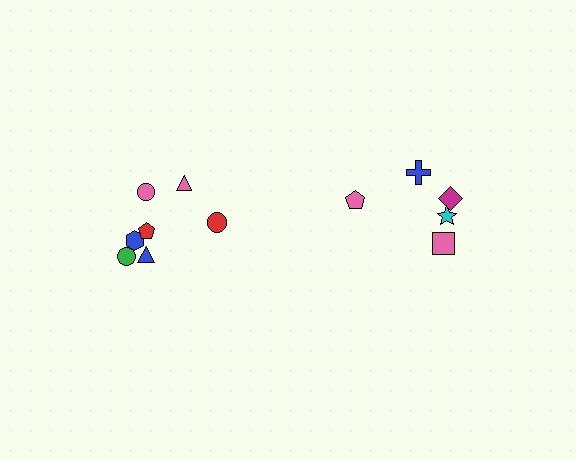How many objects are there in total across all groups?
There are 12 objects.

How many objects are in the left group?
There are 7 objects.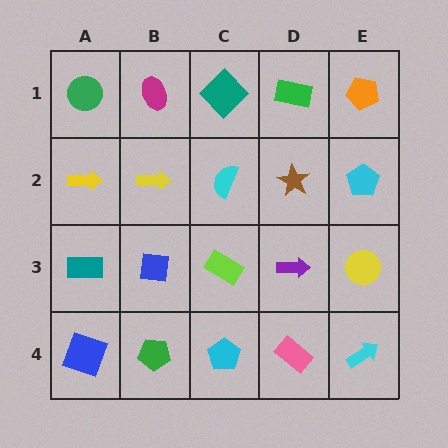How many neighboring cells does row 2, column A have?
3.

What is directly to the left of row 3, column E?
A purple arrow.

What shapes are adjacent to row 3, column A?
A yellow arrow (row 2, column A), a blue square (row 4, column A), a blue square (row 3, column B).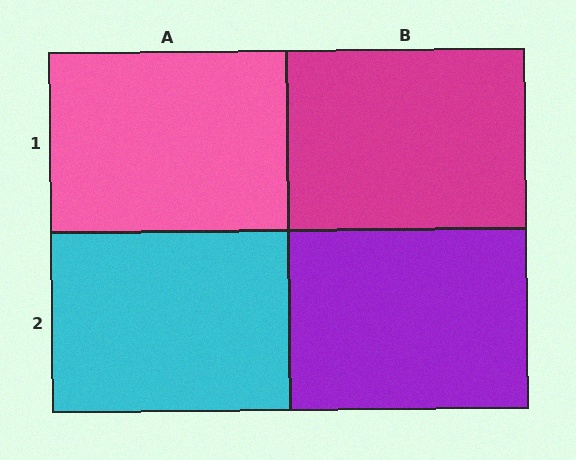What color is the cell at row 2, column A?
Cyan.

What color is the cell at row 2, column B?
Purple.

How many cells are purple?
1 cell is purple.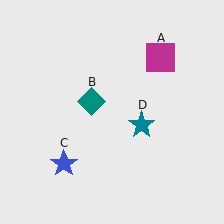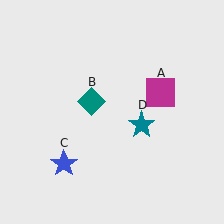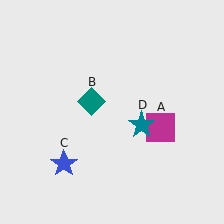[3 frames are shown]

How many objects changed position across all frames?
1 object changed position: magenta square (object A).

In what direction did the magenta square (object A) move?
The magenta square (object A) moved down.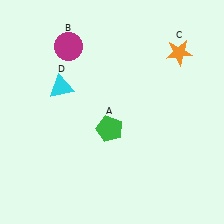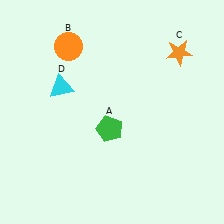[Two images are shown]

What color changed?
The circle (B) changed from magenta in Image 1 to orange in Image 2.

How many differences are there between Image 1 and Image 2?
There is 1 difference between the two images.